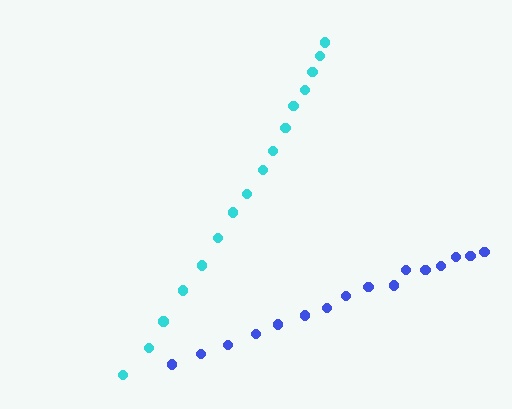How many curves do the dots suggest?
There are 2 distinct paths.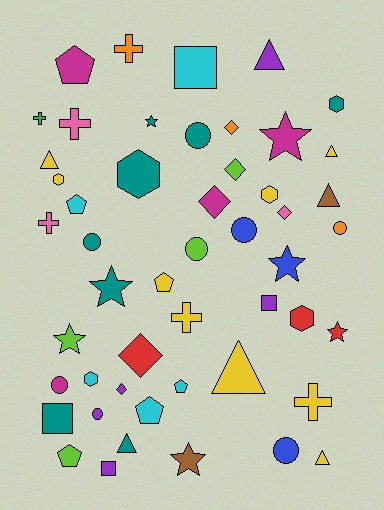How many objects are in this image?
There are 50 objects.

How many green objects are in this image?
There is 1 green object.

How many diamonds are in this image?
There are 6 diamonds.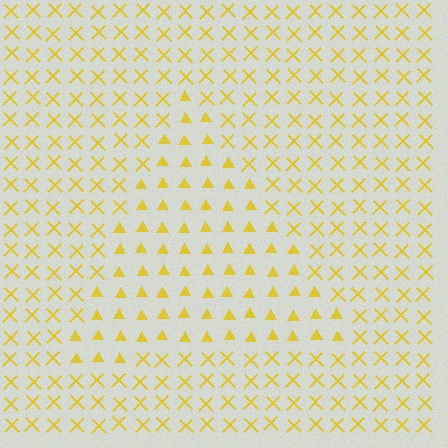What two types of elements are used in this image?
The image uses triangles inside the triangle region and X marks outside it.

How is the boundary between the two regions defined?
The boundary is defined by a change in element shape: triangles inside vs. X marks outside. All elements share the same color and spacing.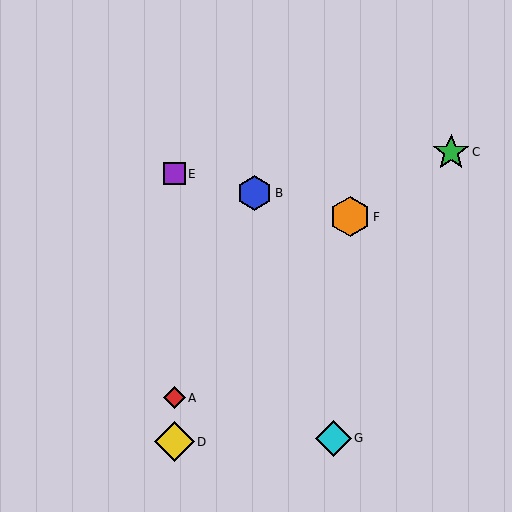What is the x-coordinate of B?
Object B is at x≈254.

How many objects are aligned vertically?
3 objects (A, D, E) are aligned vertically.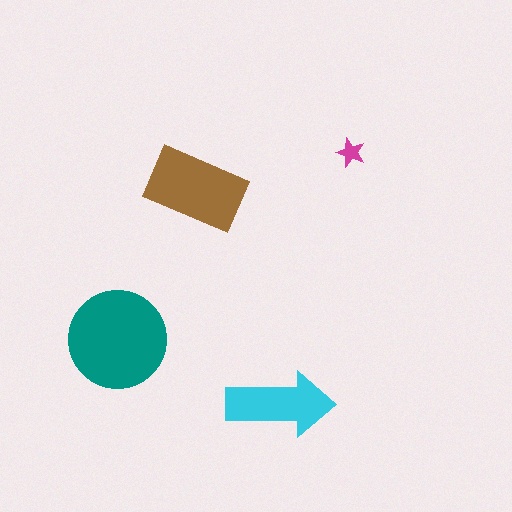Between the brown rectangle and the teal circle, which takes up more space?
The teal circle.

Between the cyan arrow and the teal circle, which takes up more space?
The teal circle.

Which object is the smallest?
The magenta star.